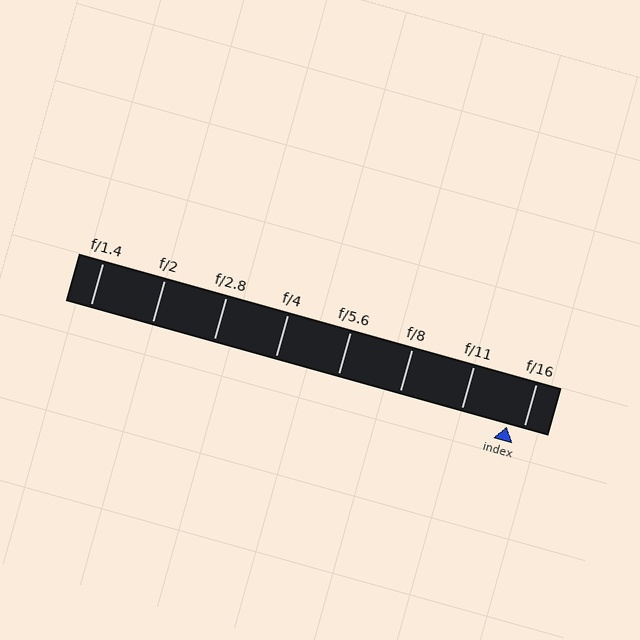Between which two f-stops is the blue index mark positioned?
The index mark is between f/11 and f/16.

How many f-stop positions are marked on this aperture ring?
There are 8 f-stop positions marked.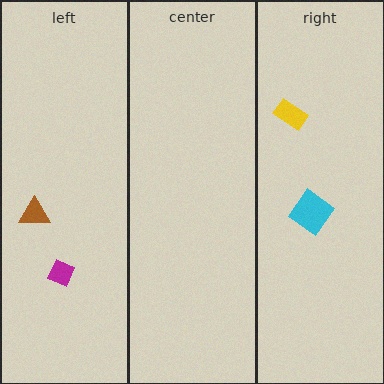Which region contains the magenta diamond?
The left region.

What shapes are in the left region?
The brown triangle, the magenta diamond.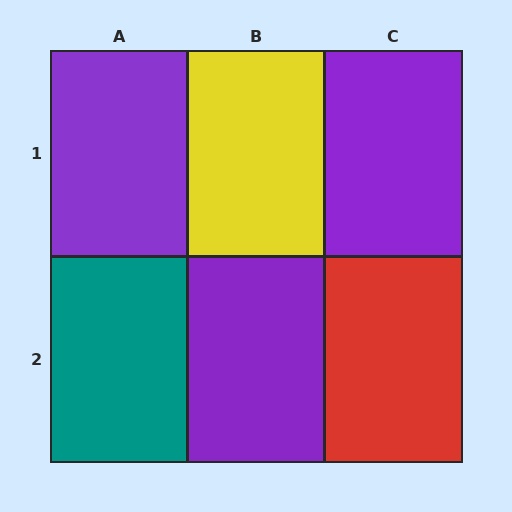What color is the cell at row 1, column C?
Purple.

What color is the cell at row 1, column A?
Purple.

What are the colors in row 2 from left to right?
Teal, purple, red.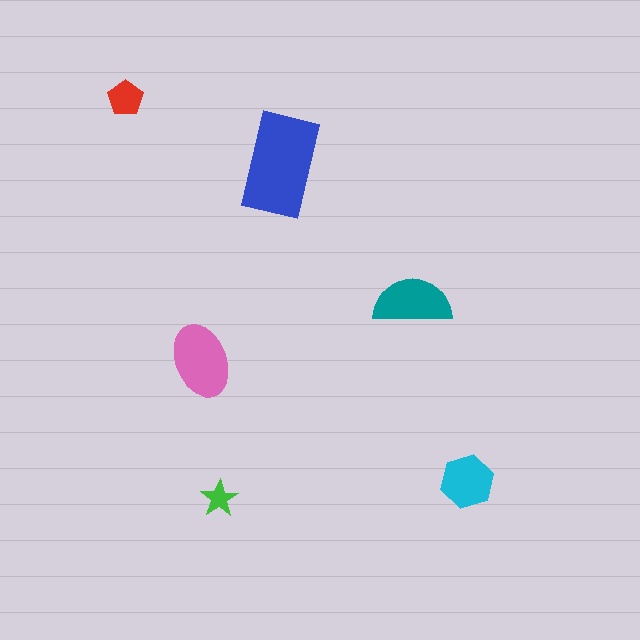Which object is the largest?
The blue rectangle.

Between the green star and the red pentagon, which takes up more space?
The red pentagon.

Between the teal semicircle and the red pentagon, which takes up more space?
The teal semicircle.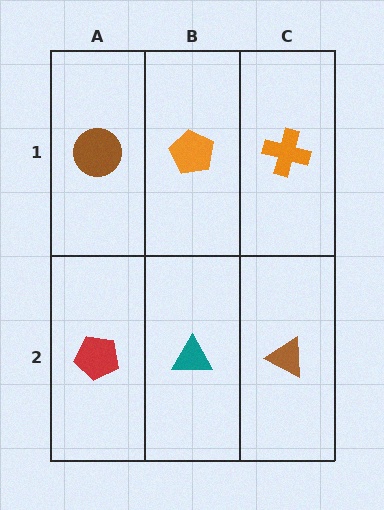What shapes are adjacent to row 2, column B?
An orange pentagon (row 1, column B), a red pentagon (row 2, column A), a brown triangle (row 2, column C).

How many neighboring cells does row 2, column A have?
2.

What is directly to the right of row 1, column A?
An orange pentagon.